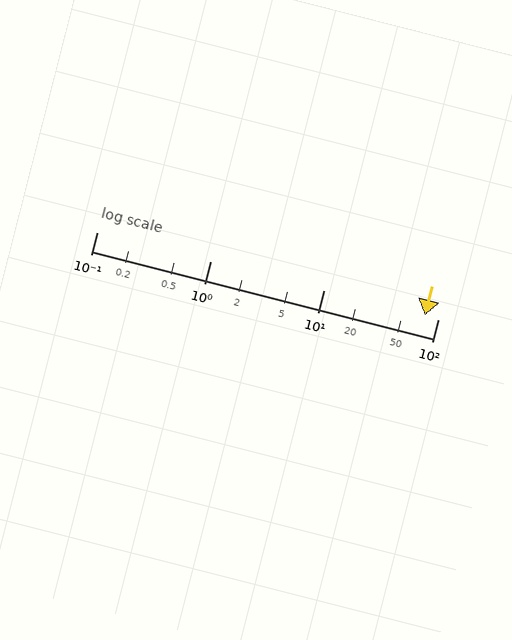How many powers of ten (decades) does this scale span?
The scale spans 3 decades, from 0.1 to 100.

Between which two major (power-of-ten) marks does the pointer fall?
The pointer is between 10 and 100.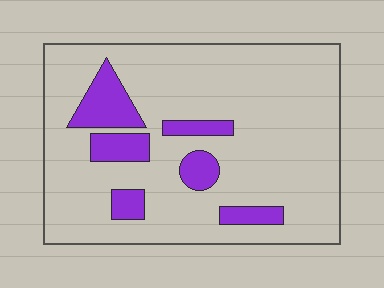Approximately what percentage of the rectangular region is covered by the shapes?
Approximately 15%.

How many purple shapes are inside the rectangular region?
6.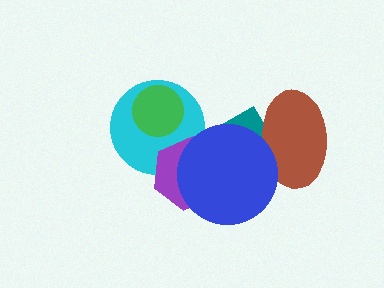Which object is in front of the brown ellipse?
The blue circle is in front of the brown ellipse.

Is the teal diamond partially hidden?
Yes, it is partially covered by another shape.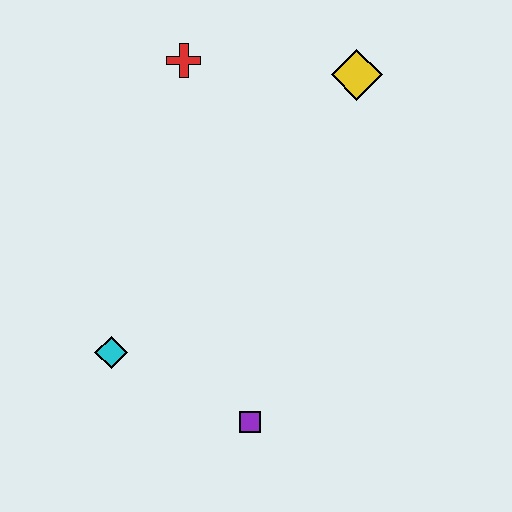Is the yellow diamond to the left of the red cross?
No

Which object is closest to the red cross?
The yellow diamond is closest to the red cross.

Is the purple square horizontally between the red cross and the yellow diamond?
Yes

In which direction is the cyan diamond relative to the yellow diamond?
The cyan diamond is below the yellow diamond.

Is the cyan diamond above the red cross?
No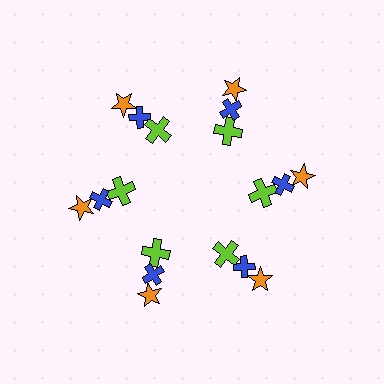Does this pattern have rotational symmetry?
Yes, this pattern has 6-fold rotational symmetry. It looks the same after rotating 60 degrees around the center.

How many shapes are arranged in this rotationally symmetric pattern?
There are 18 shapes, arranged in 6 groups of 3.